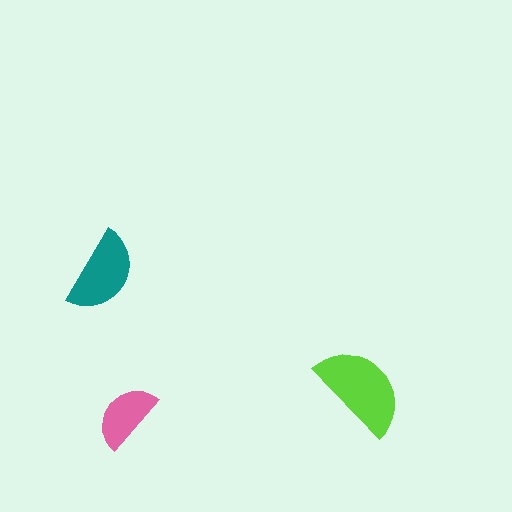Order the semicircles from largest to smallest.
the lime one, the teal one, the pink one.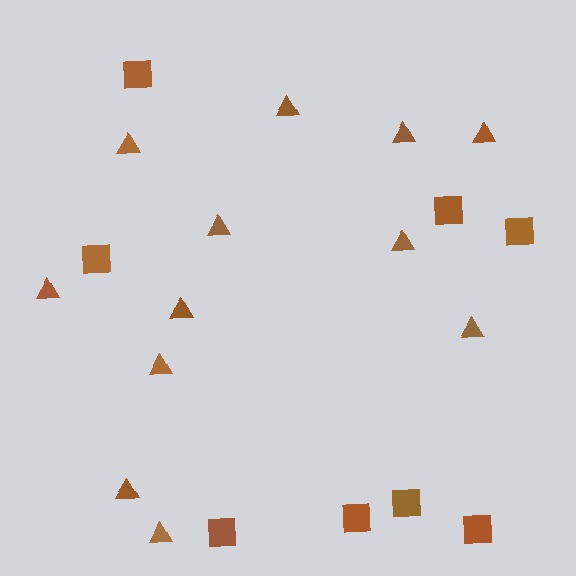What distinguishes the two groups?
There are 2 groups: one group of squares (8) and one group of triangles (12).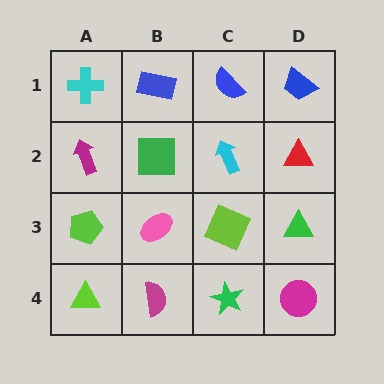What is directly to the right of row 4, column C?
A magenta circle.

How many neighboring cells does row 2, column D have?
3.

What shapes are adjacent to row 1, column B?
A green square (row 2, column B), a cyan cross (row 1, column A), a blue semicircle (row 1, column C).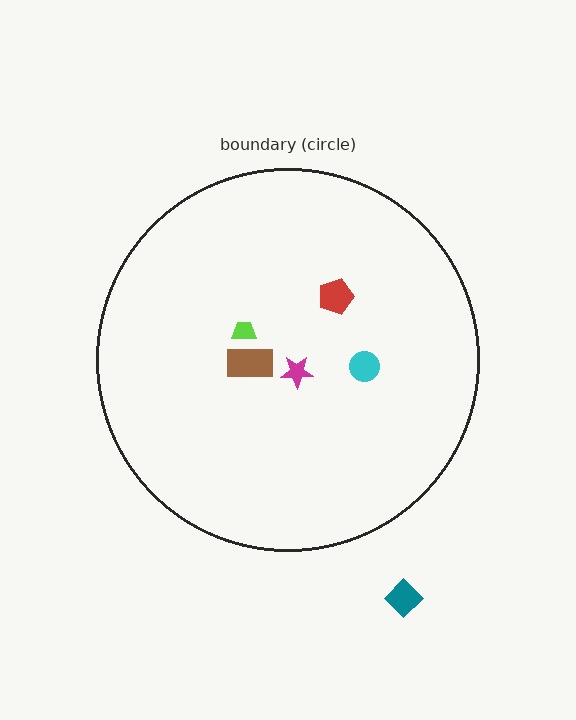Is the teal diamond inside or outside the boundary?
Outside.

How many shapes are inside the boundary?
5 inside, 1 outside.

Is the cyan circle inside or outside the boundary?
Inside.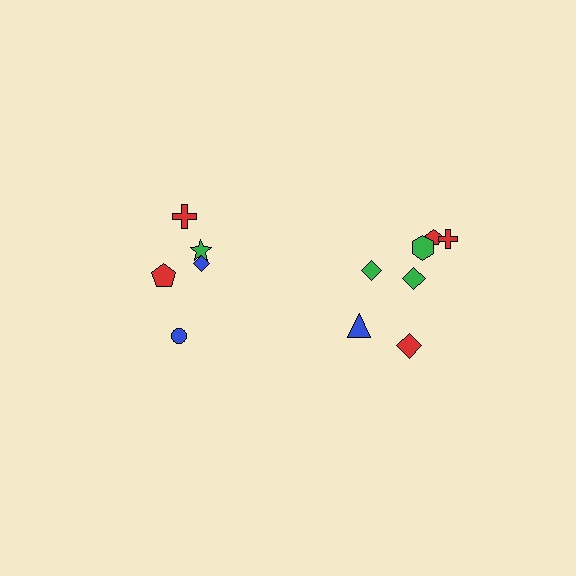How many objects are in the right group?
There are 7 objects.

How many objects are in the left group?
There are 5 objects.